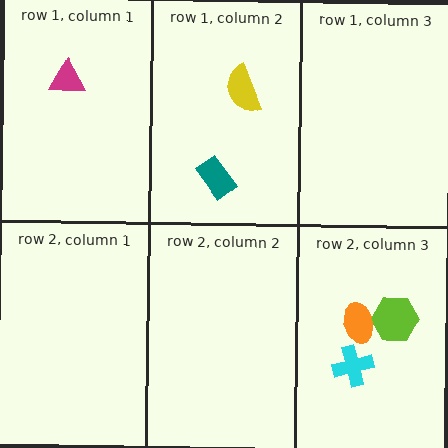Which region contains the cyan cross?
The row 2, column 3 region.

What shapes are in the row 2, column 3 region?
The cyan cross, the orange ellipse, the lime hexagon.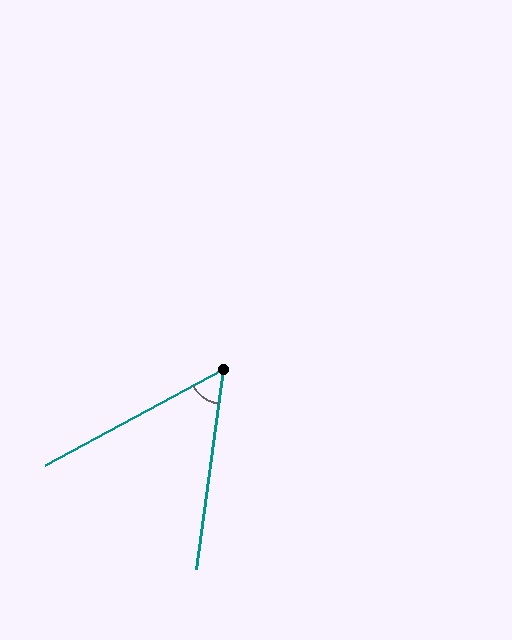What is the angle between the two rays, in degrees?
Approximately 54 degrees.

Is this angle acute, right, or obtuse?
It is acute.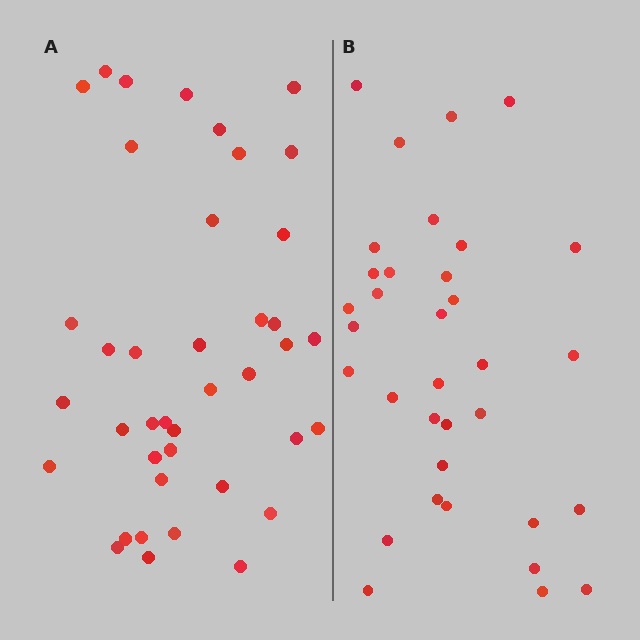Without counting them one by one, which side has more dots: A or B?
Region A (the left region) has more dots.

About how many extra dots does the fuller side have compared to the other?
Region A has about 6 more dots than region B.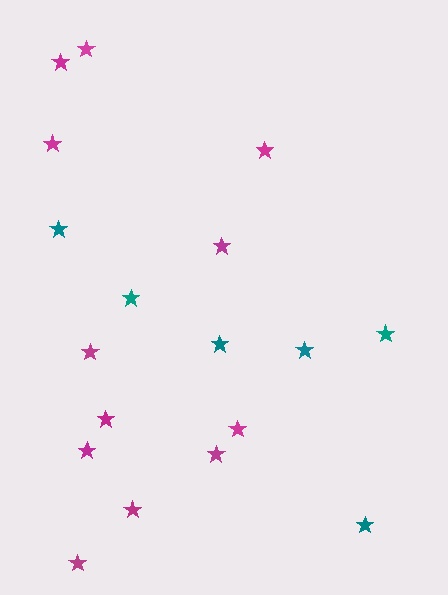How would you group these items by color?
There are 2 groups: one group of teal stars (6) and one group of magenta stars (12).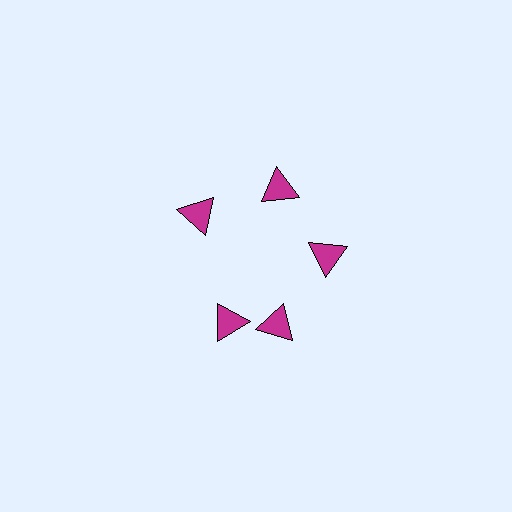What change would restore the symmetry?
The symmetry would be restored by rotating it back into even spacing with its neighbors so that all 5 triangles sit at equal angles and equal distance from the center.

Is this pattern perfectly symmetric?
No. The 5 magenta triangles are arranged in a ring, but one element near the 8 o'clock position is rotated out of alignment along the ring, breaking the 5-fold rotational symmetry.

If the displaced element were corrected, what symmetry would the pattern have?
It would have 5-fold rotational symmetry — the pattern would map onto itself every 72 degrees.